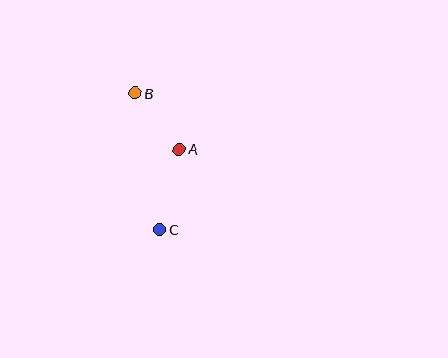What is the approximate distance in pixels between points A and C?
The distance between A and C is approximately 82 pixels.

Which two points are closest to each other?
Points A and B are closest to each other.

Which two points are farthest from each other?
Points B and C are farthest from each other.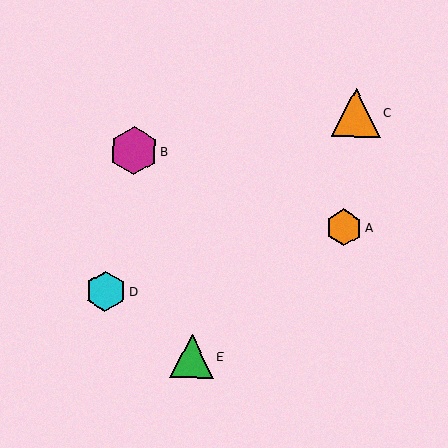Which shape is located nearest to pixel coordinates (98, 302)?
The cyan hexagon (labeled D) at (106, 291) is nearest to that location.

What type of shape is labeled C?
Shape C is an orange triangle.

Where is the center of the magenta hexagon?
The center of the magenta hexagon is at (134, 151).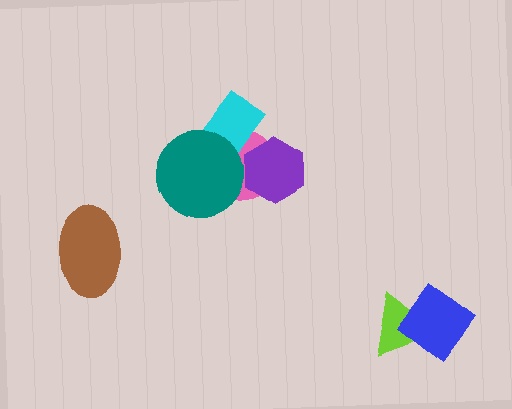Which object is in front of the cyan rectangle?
The teal circle is in front of the cyan rectangle.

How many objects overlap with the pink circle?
3 objects overlap with the pink circle.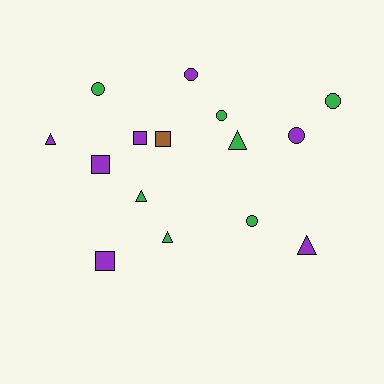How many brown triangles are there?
There are no brown triangles.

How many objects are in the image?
There are 15 objects.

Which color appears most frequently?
Green, with 7 objects.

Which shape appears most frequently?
Circle, with 6 objects.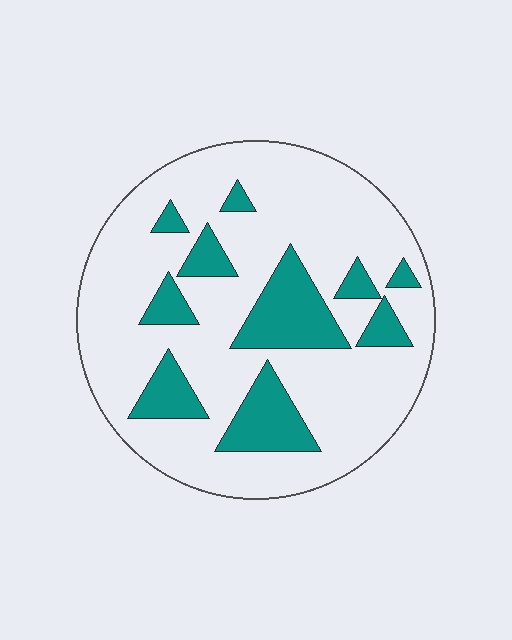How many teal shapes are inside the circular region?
10.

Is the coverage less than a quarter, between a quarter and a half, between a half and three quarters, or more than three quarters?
Less than a quarter.